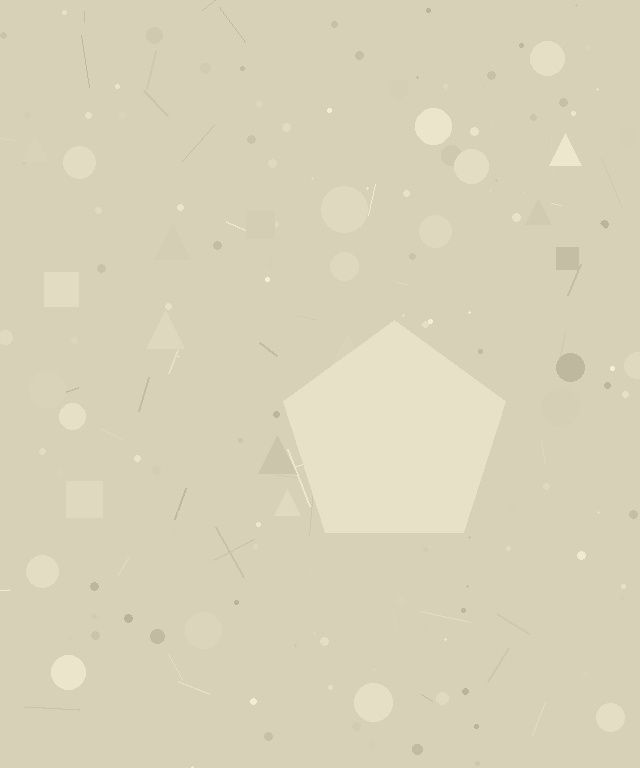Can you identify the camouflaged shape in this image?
The camouflaged shape is a pentagon.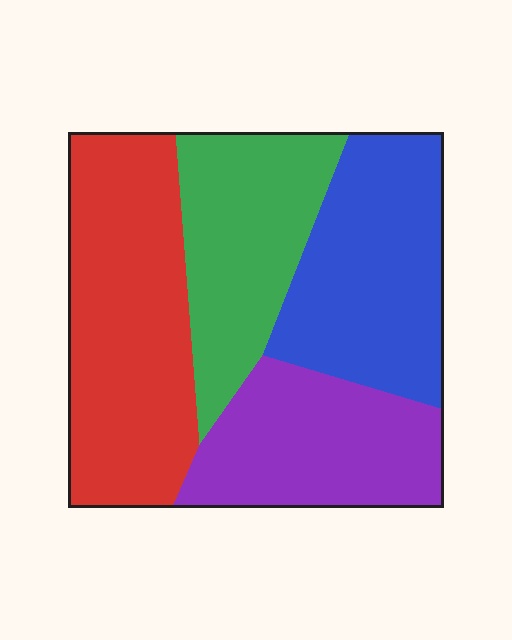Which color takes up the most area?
Red, at roughly 30%.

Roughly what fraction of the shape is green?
Green takes up about one fifth (1/5) of the shape.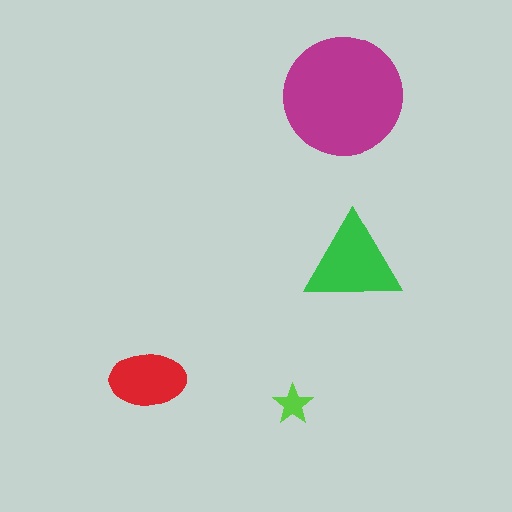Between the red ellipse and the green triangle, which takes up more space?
The green triangle.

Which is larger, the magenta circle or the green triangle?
The magenta circle.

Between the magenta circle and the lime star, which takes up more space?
The magenta circle.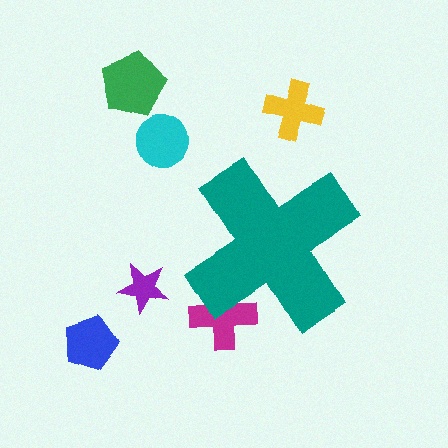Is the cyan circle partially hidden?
No, the cyan circle is fully visible.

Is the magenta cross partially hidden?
Yes, the magenta cross is partially hidden behind the teal cross.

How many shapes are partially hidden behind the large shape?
1 shape is partially hidden.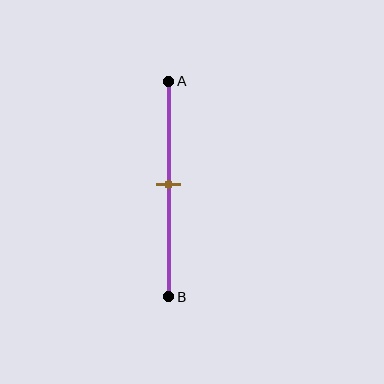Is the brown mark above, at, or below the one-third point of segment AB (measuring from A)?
The brown mark is below the one-third point of segment AB.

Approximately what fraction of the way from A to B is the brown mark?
The brown mark is approximately 50% of the way from A to B.